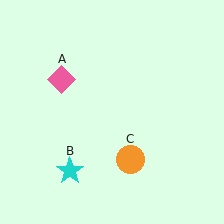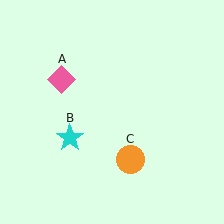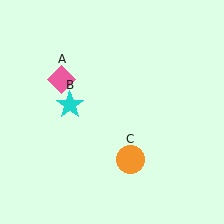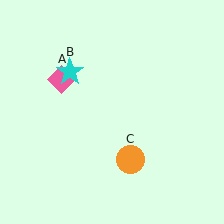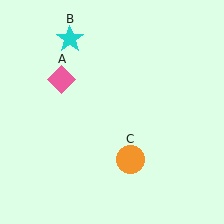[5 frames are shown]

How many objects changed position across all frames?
1 object changed position: cyan star (object B).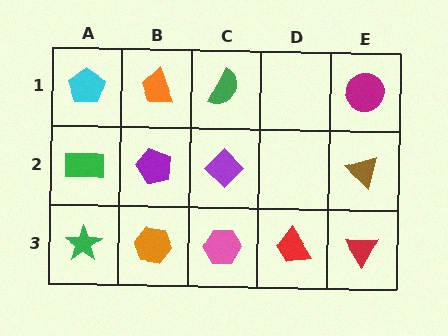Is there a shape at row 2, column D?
No, that cell is empty.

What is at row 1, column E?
A magenta circle.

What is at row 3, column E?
A red triangle.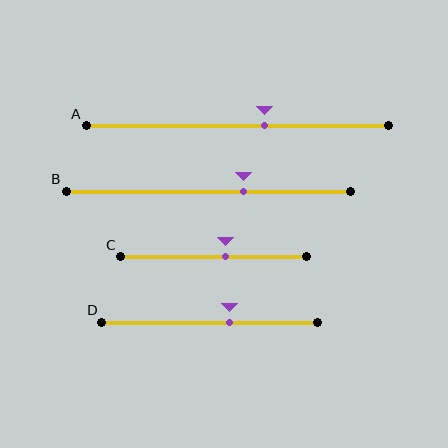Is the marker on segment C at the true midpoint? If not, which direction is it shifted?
No, the marker on segment C is shifted to the right by about 7% of the segment length.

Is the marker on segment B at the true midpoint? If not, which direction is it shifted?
No, the marker on segment B is shifted to the right by about 13% of the segment length.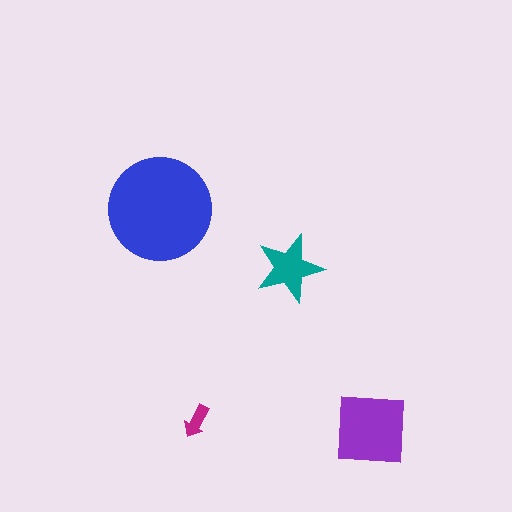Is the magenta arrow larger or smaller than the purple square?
Smaller.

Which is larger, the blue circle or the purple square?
The blue circle.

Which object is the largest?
The blue circle.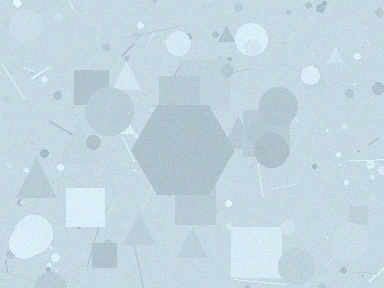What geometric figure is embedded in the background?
A hexagon is embedded in the background.